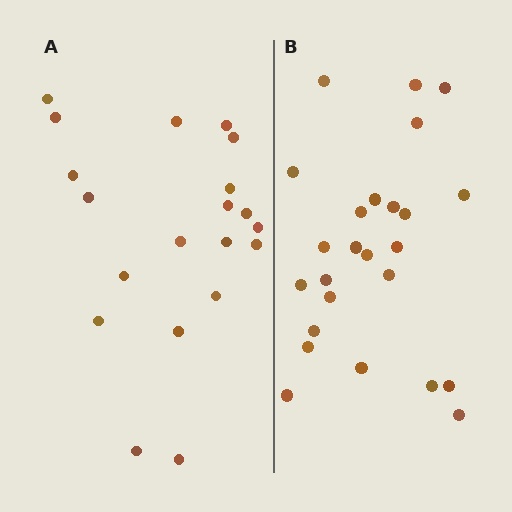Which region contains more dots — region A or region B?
Region B (the right region) has more dots.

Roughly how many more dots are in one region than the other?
Region B has about 5 more dots than region A.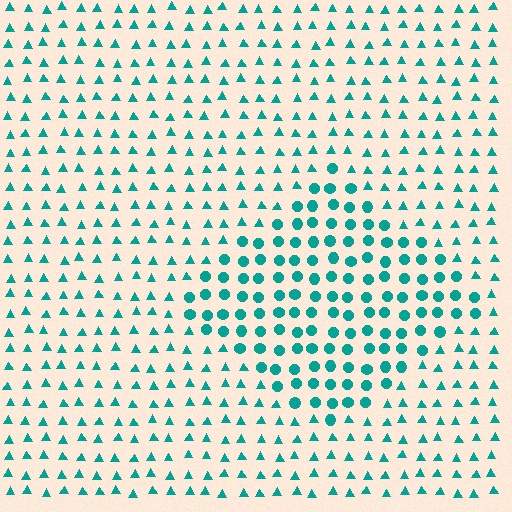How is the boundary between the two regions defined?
The boundary is defined by a change in element shape: circles inside vs. triangles outside. All elements share the same color and spacing.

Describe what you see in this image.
The image is filled with small teal elements arranged in a uniform grid. A diamond-shaped region contains circles, while the surrounding area contains triangles. The boundary is defined purely by the change in element shape.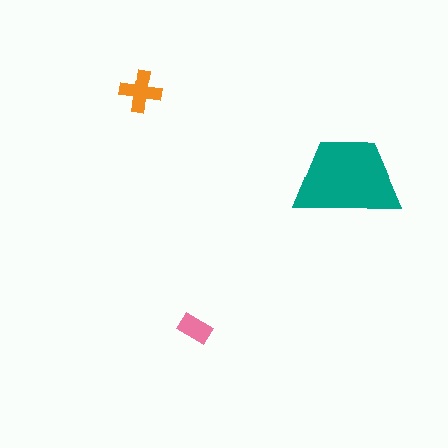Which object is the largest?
The teal trapezoid.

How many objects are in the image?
There are 3 objects in the image.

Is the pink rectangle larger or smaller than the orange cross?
Smaller.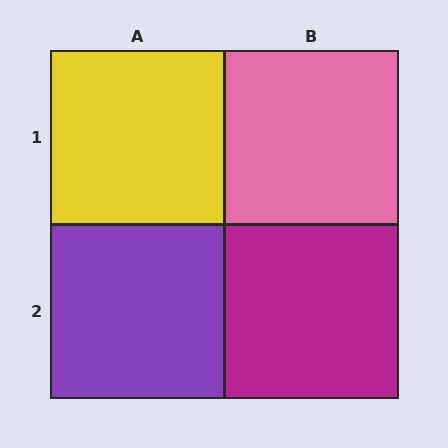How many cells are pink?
1 cell is pink.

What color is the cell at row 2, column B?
Magenta.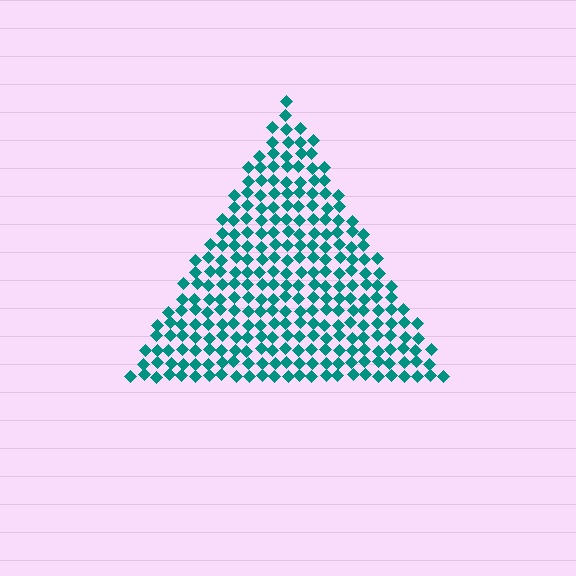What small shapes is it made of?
It is made of small diamonds.